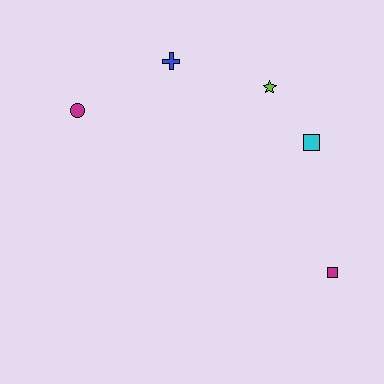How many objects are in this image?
There are 5 objects.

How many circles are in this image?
There is 1 circle.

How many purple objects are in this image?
There are no purple objects.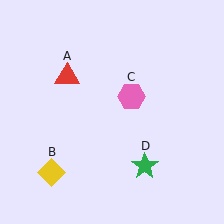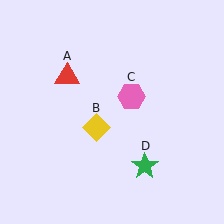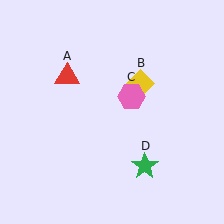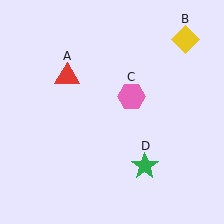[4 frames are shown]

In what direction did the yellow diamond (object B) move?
The yellow diamond (object B) moved up and to the right.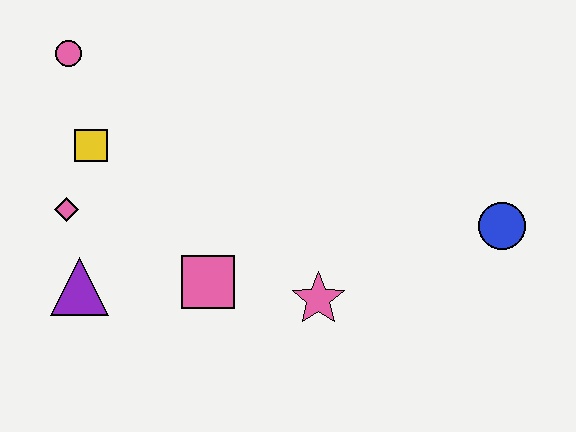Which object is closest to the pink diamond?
The yellow square is closest to the pink diamond.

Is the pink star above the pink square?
No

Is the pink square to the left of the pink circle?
No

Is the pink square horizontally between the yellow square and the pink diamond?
No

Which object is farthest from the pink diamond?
The blue circle is farthest from the pink diamond.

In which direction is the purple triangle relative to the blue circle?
The purple triangle is to the left of the blue circle.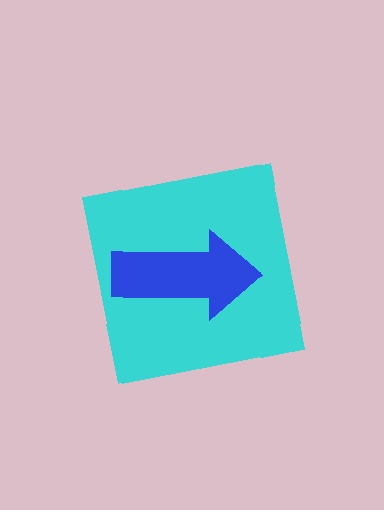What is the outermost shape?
The cyan square.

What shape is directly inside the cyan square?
The blue arrow.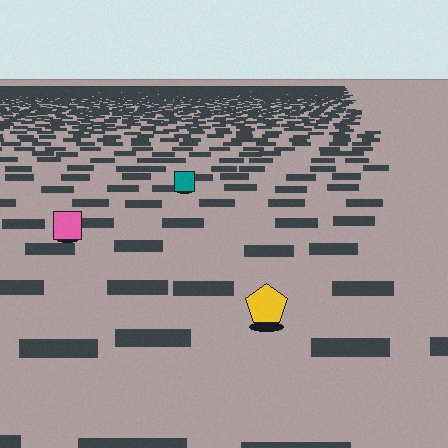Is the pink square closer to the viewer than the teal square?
Yes. The pink square is closer — you can tell from the texture gradient: the ground texture is coarser near it.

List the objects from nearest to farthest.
From nearest to farthest: the yellow pentagon, the pink square, the teal square.